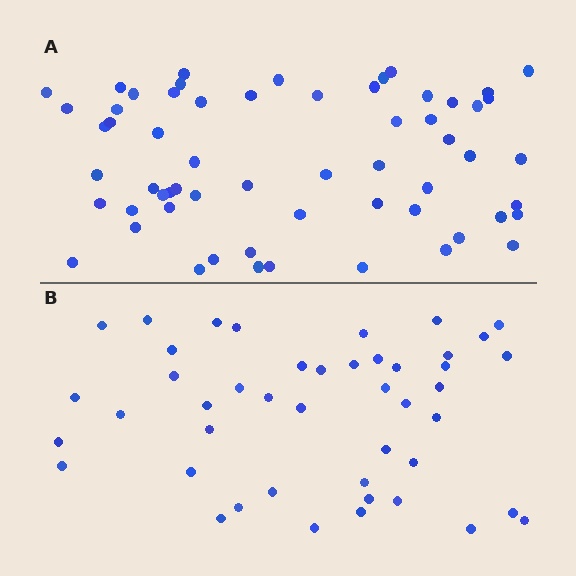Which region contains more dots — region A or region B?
Region A (the top region) has more dots.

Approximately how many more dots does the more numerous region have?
Region A has approximately 15 more dots than region B.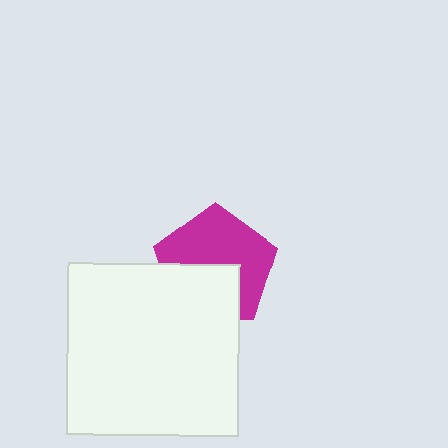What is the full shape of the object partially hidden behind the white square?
The partially hidden object is a magenta pentagon.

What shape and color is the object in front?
The object in front is a white square.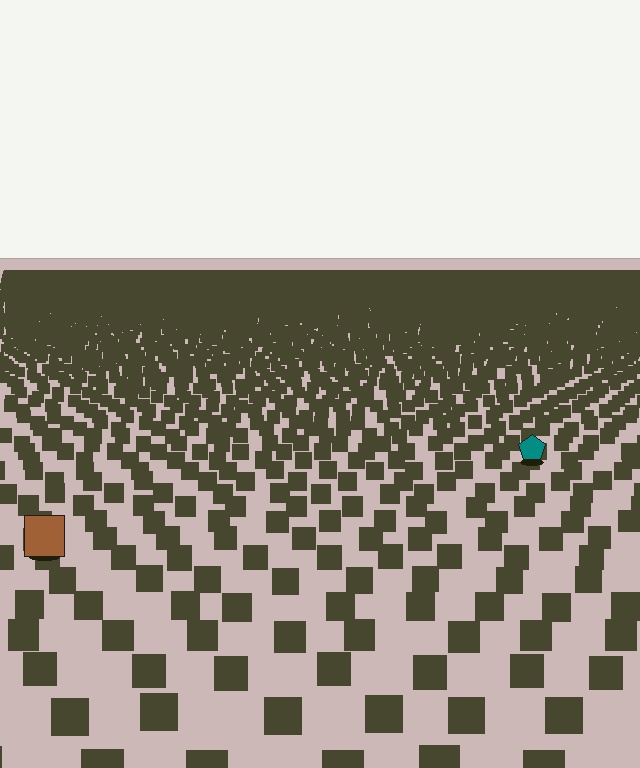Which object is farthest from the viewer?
The teal pentagon is farthest from the viewer. It appears smaller and the ground texture around it is denser.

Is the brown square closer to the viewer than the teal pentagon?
Yes. The brown square is closer — you can tell from the texture gradient: the ground texture is coarser near it.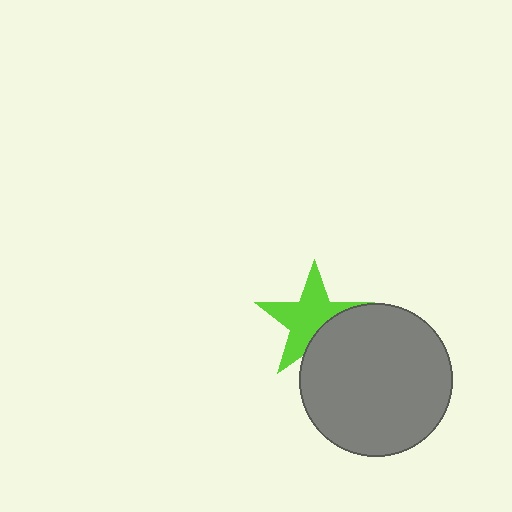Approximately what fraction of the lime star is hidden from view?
Roughly 31% of the lime star is hidden behind the gray circle.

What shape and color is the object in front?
The object in front is a gray circle.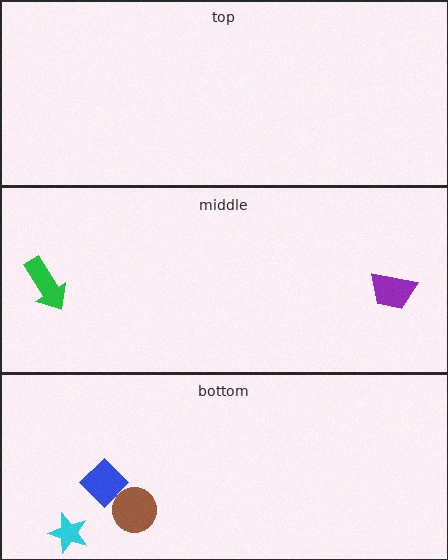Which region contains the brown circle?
The bottom region.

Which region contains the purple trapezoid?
The middle region.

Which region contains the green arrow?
The middle region.